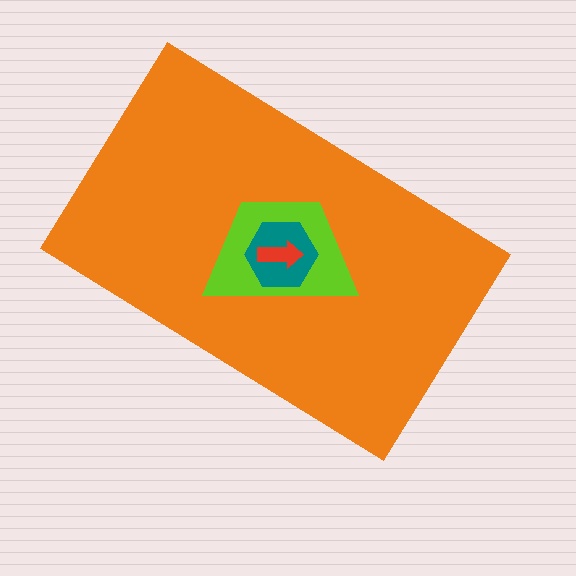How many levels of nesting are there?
4.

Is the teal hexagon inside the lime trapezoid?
Yes.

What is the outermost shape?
The orange rectangle.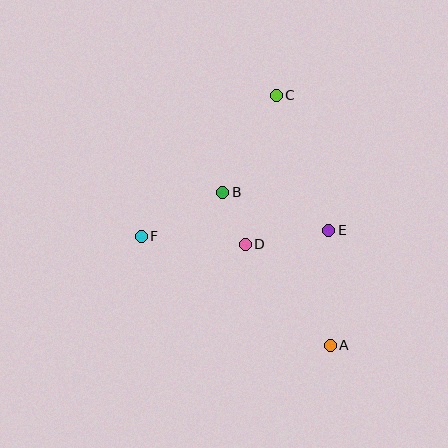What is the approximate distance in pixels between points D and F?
The distance between D and F is approximately 104 pixels.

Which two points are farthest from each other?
Points A and C are farthest from each other.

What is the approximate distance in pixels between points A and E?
The distance between A and E is approximately 115 pixels.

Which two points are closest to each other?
Points B and D are closest to each other.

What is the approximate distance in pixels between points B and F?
The distance between B and F is approximately 93 pixels.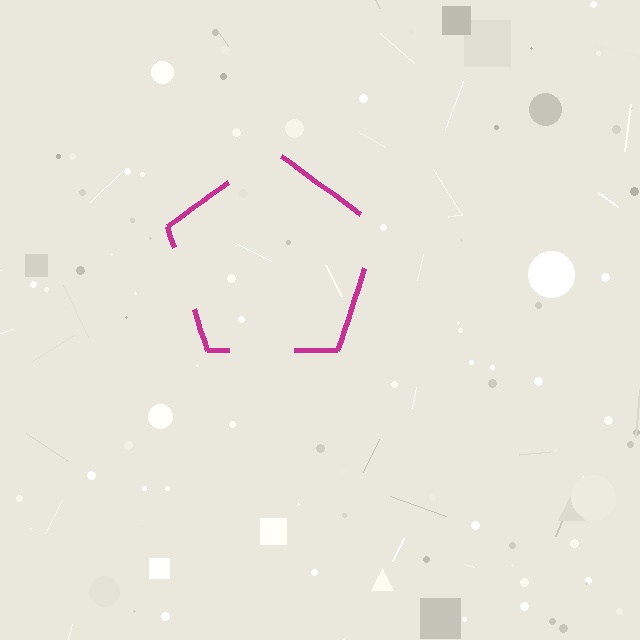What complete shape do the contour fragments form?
The contour fragments form a pentagon.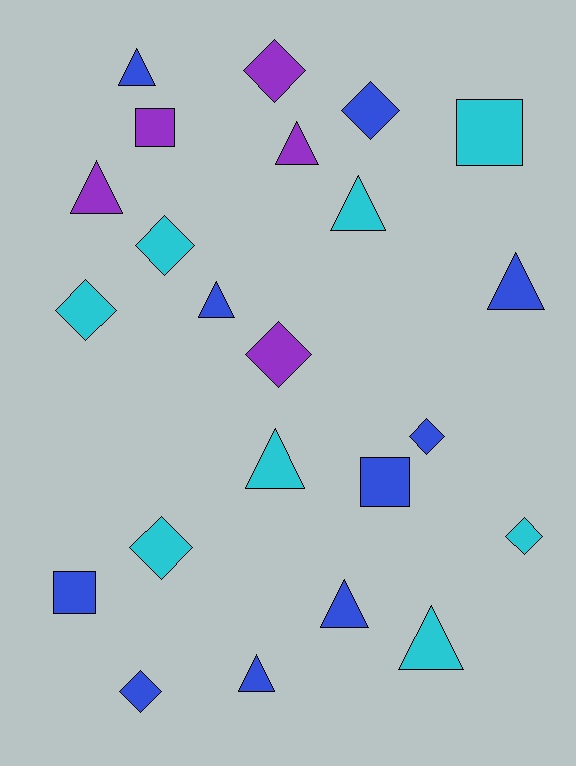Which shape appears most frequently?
Triangle, with 10 objects.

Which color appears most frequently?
Blue, with 10 objects.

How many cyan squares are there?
There is 1 cyan square.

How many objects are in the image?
There are 23 objects.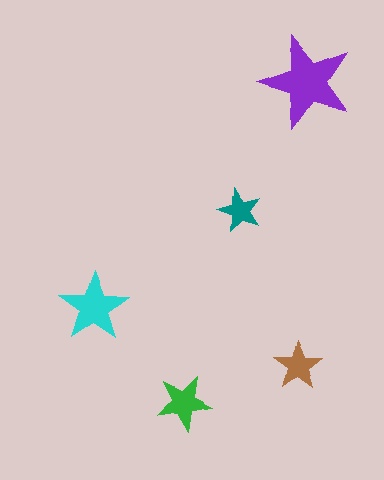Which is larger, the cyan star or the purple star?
The purple one.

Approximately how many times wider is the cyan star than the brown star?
About 1.5 times wider.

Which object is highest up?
The purple star is topmost.